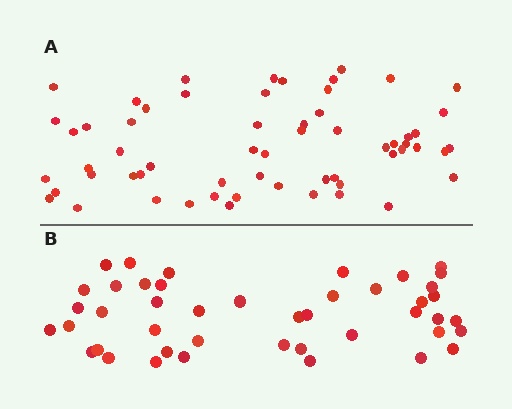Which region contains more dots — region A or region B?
Region A (the top region) has more dots.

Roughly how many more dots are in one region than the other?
Region A has approximately 15 more dots than region B.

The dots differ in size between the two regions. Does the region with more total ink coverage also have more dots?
No. Region B has more total ink coverage because its dots are larger, but region A actually contains more individual dots. Total area can be misleading — the number of items is what matters here.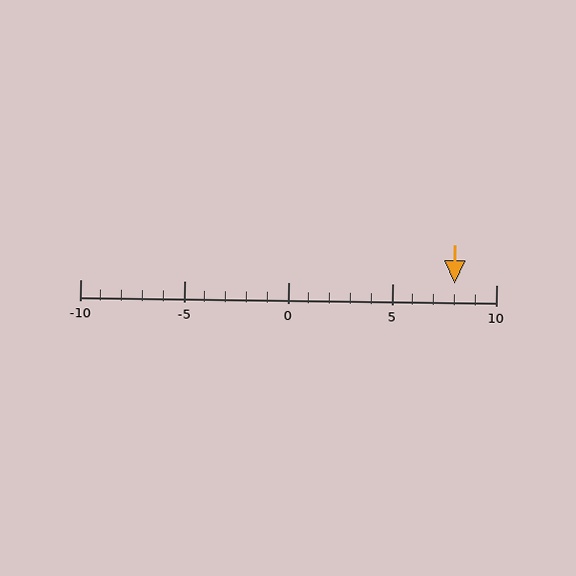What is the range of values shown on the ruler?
The ruler shows values from -10 to 10.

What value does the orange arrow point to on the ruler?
The orange arrow points to approximately 8.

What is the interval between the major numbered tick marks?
The major tick marks are spaced 5 units apart.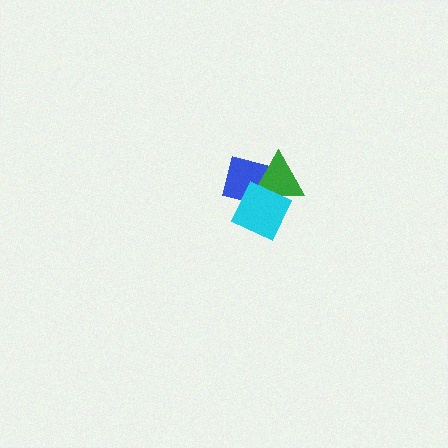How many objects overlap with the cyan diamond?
2 objects overlap with the cyan diamond.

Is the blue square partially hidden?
Yes, it is partially covered by another shape.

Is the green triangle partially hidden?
Yes, it is partially covered by another shape.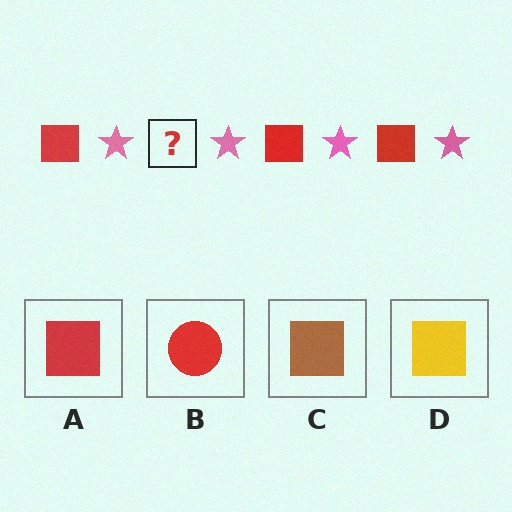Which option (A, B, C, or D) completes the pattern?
A.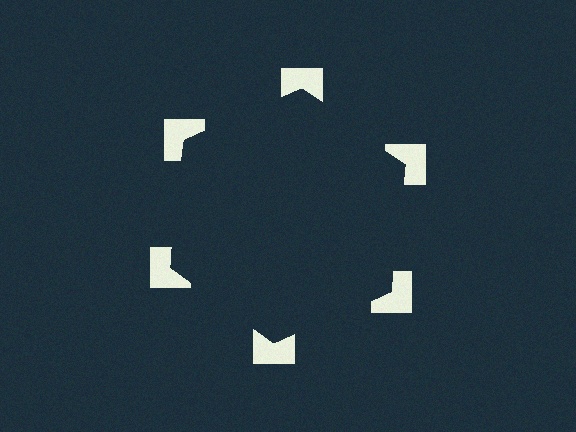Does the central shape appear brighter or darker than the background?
It typically appears slightly darker than the background, even though no actual brightness change is drawn.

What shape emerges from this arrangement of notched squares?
An illusory hexagon — its edges are inferred from the aligned wedge cuts in the notched squares, not physically drawn.